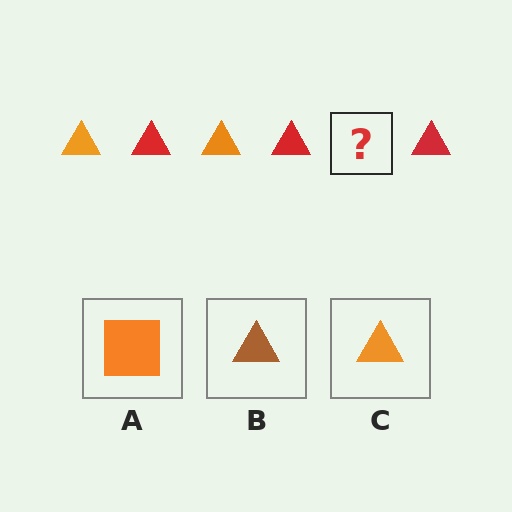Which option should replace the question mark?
Option C.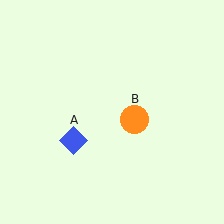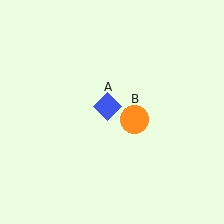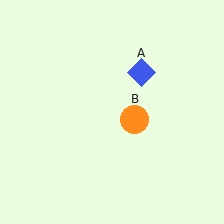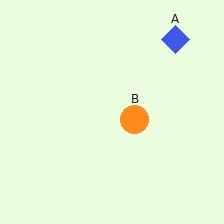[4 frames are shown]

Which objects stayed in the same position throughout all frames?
Orange circle (object B) remained stationary.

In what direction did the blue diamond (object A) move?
The blue diamond (object A) moved up and to the right.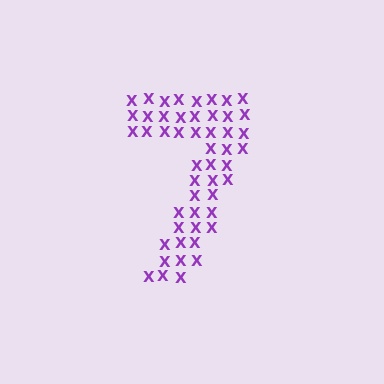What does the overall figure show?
The overall figure shows the digit 7.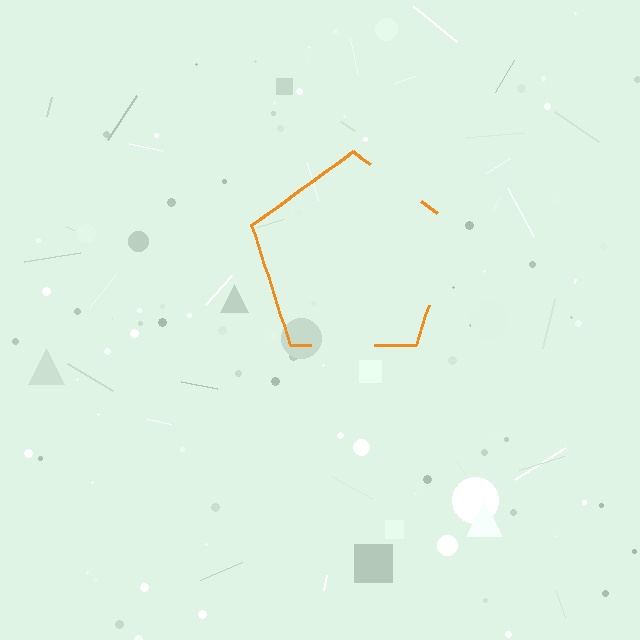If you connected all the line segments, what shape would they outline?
They would outline a pentagon.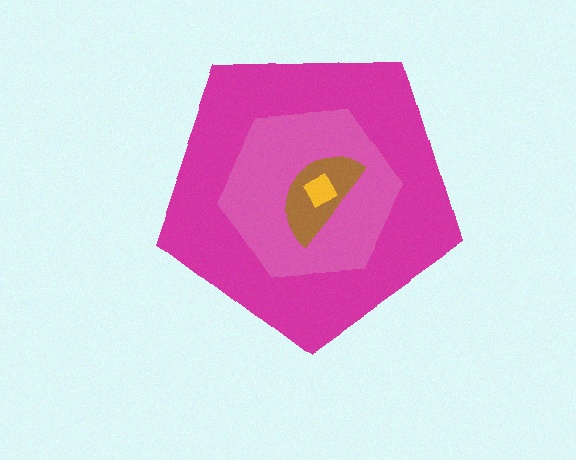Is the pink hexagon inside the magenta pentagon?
Yes.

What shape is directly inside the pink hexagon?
The brown semicircle.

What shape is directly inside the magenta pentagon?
The pink hexagon.